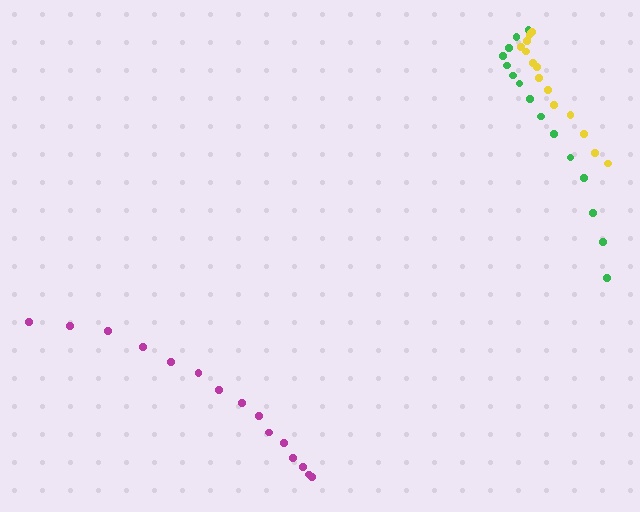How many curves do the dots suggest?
There are 3 distinct paths.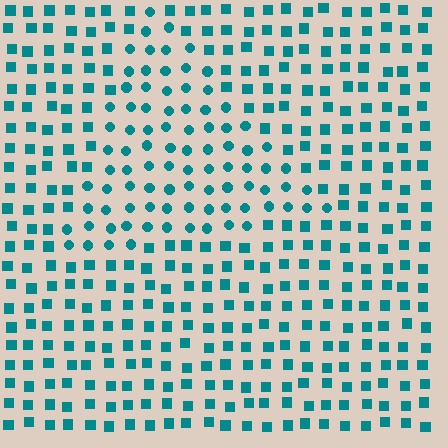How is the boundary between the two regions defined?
The boundary is defined by a change in element shape: circles inside vs. squares outside. All elements share the same color and spacing.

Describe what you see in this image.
The image is filled with small teal elements arranged in a uniform grid. A triangle-shaped region contains circles, while the surrounding area contains squares. The boundary is defined purely by the change in element shape.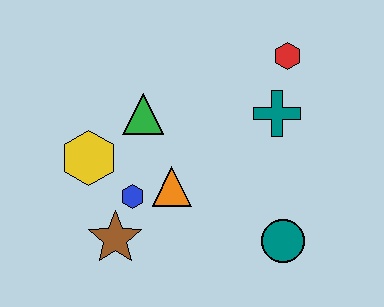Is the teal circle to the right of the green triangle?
Yes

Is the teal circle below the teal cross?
Yes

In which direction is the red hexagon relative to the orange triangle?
The red hexagon is above the orange triangle.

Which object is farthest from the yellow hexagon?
The red hexagon is farthest from the yellow hexagon.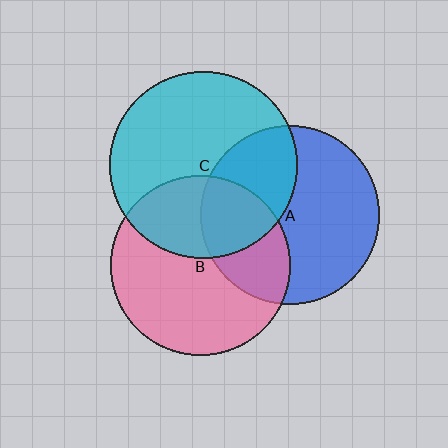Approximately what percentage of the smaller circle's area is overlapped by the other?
Approximately 35%.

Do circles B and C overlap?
Yes.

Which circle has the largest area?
Circle C (cyan).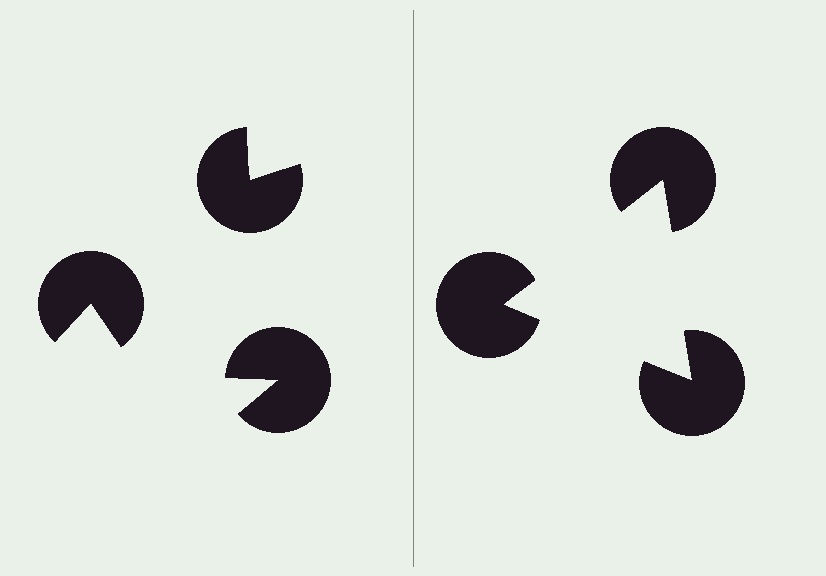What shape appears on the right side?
An illusory triangle.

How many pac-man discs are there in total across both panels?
6 — 3 on each side.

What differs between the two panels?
The pac-man discs are positioned identically on both sides; only the wedge orientations differ. On the right they align to a triangle; on the left they are misaligned.